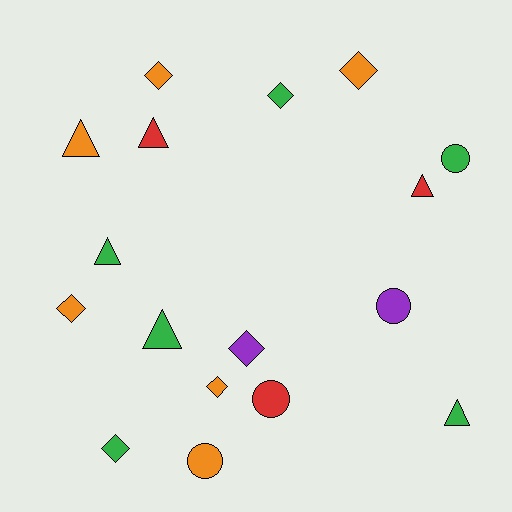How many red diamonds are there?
There are no red diamonds.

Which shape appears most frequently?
Diamond, with 7 objects.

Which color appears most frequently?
Green, with 6 objects.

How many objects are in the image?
There are 17 objects.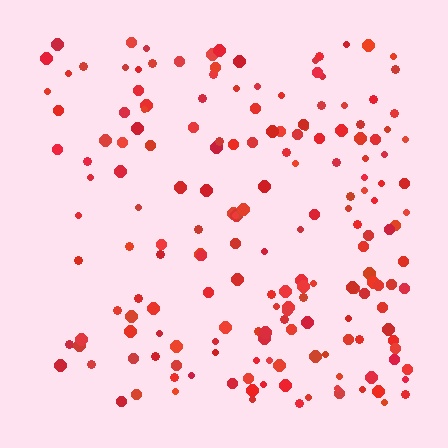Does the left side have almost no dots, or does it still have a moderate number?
Still a moderate number, just noticeably fewer than the right.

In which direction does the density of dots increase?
From left to right, with the right side densest.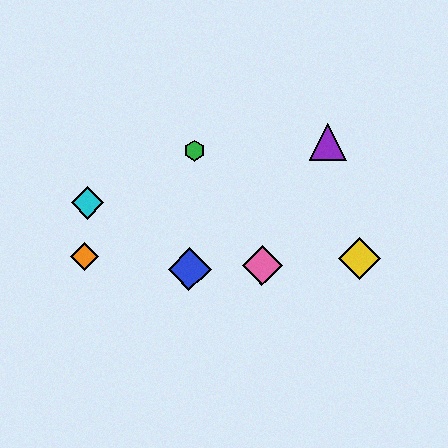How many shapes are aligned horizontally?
2 shapes (the red diamond, the cyan diamond) are aligned horizontally.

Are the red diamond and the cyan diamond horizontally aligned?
Yes, both are at y≈203.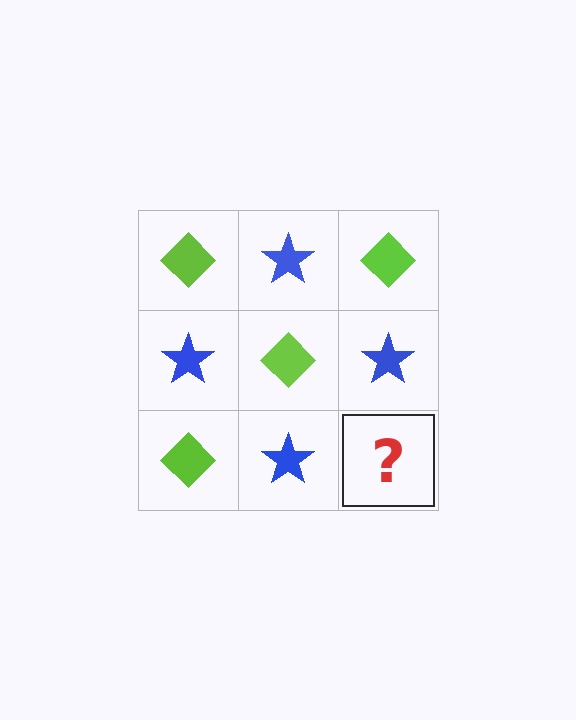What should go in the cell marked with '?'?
The missing cell should contain a lime diamond.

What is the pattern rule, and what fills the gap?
The rule is that it alternates lime diamond and blue star in a checkerboard pattern. The gap should be filled with a lime diamond.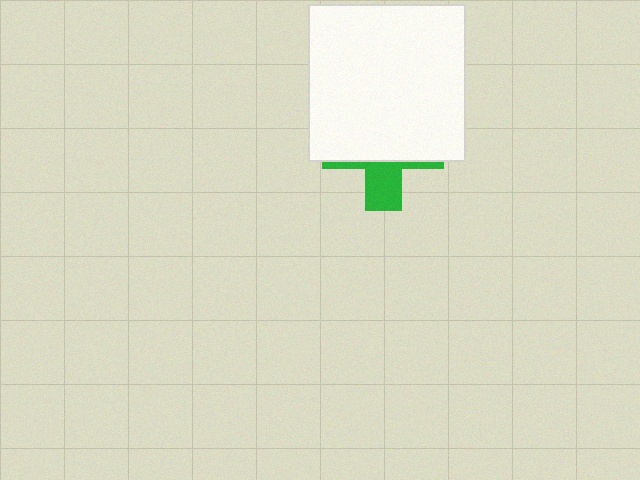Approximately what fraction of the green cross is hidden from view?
Roughly 68% of the green cross is hidden behind the white square.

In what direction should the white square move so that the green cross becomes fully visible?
The white square should move up. That is the shortest direction to clear the overlap and leave the green cross fully visible.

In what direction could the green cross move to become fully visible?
The green cross could move down. That would shift it out from behind the white square entirely.